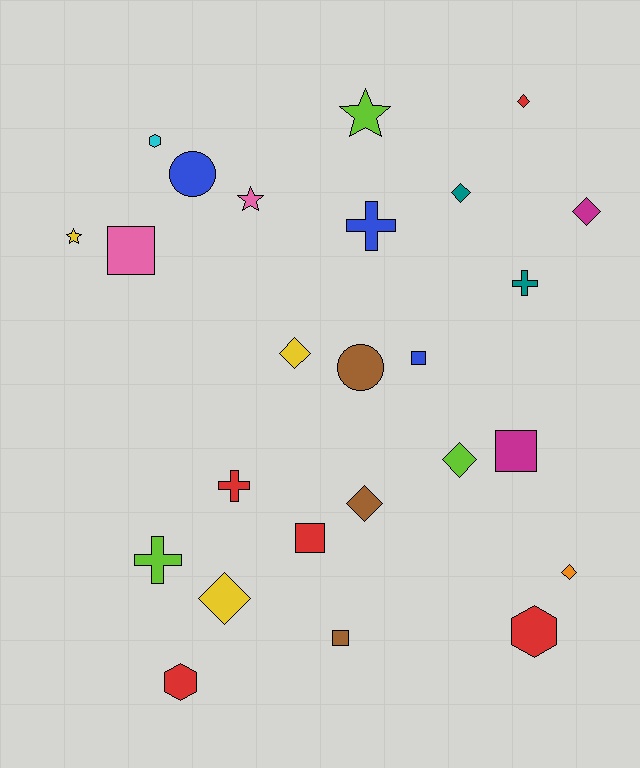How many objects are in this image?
There are 25 objects.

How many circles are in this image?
There are 2 circles.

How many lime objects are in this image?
There are 3 lime objects.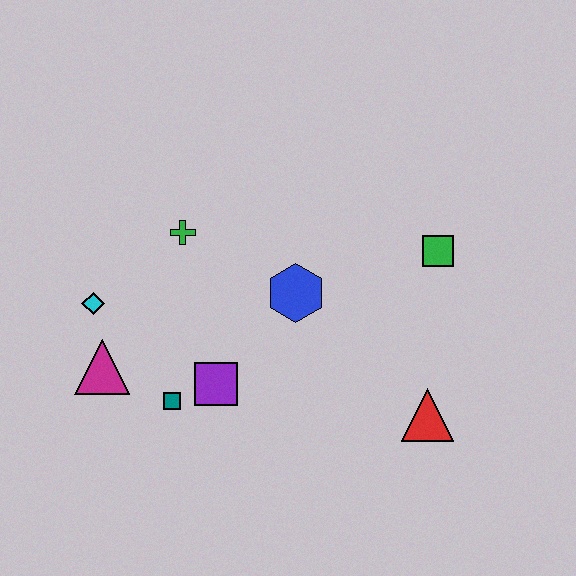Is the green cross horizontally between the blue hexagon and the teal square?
Yes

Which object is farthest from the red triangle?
The cyan diamond is farthest from the red triangle.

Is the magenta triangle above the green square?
No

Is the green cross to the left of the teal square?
No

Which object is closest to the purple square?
The teal square is closest to the purple square.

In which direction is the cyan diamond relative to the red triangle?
The cyan diamond is to the left of the red triangle.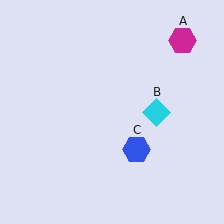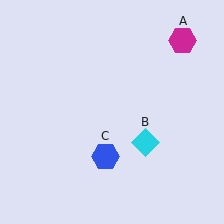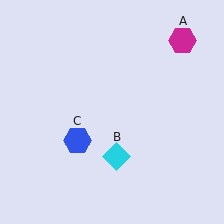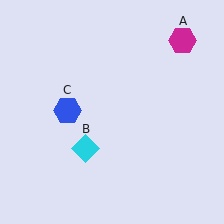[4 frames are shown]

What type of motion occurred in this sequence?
The cyan diamond (object B), blue hexagon (object C) rotated clockwise around the center of the scene.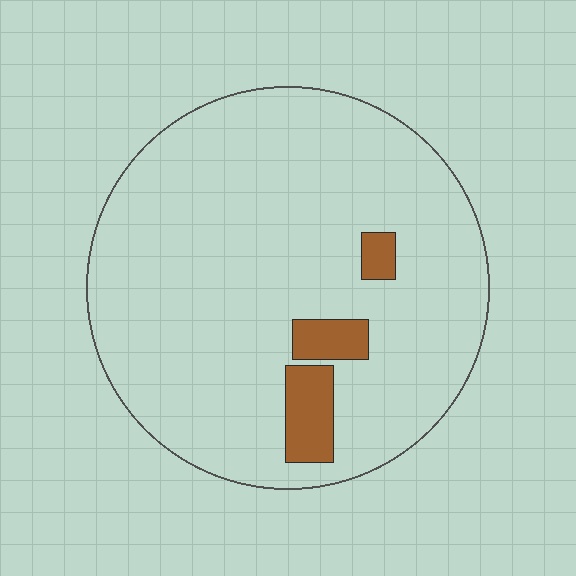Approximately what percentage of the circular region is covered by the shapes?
Approximately 10%.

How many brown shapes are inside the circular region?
3.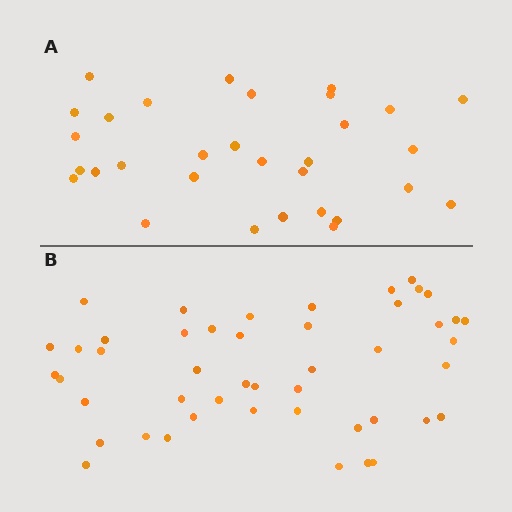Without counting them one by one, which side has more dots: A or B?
Region B (the bottom region) has more dots.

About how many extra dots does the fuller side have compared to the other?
Region B has approximately 15 more dots than region A.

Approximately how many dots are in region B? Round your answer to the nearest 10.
About 50 dots. (The exact count is 47, which rounds to 50.)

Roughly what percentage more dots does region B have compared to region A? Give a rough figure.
About 50% more.